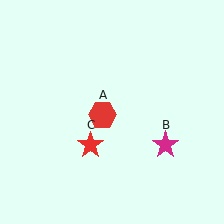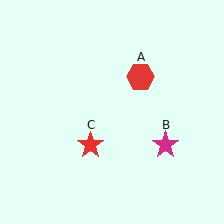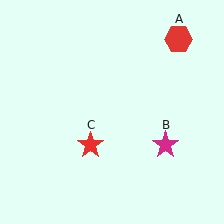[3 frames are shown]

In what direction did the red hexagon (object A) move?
The red hexagon (object A) moved up and to the right.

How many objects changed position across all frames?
1 object changed position: red hexagon (object A).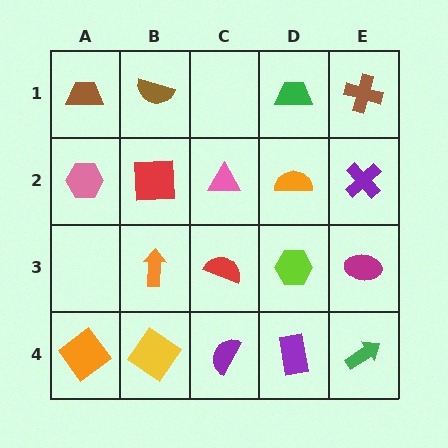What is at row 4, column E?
A green arrow.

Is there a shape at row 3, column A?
No, that cell is empty.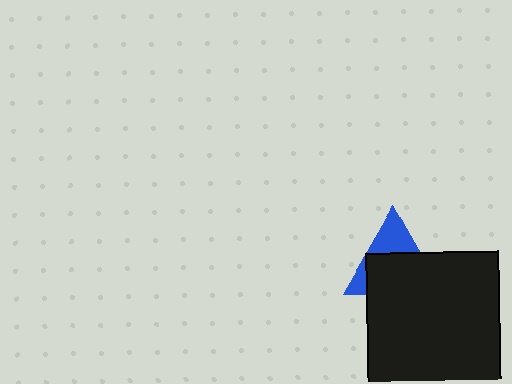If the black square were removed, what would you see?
You would see the complete blue triangle.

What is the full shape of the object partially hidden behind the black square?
The partially hidden object is a blue triangle.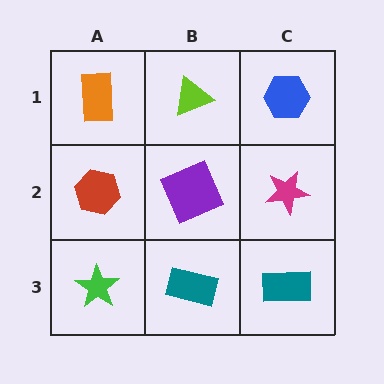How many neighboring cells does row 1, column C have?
2.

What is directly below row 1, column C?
A magenta star.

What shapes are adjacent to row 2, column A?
An orange rectangle (row 1, column A), a green star (row 3, column A), a purple square (row 2, column B).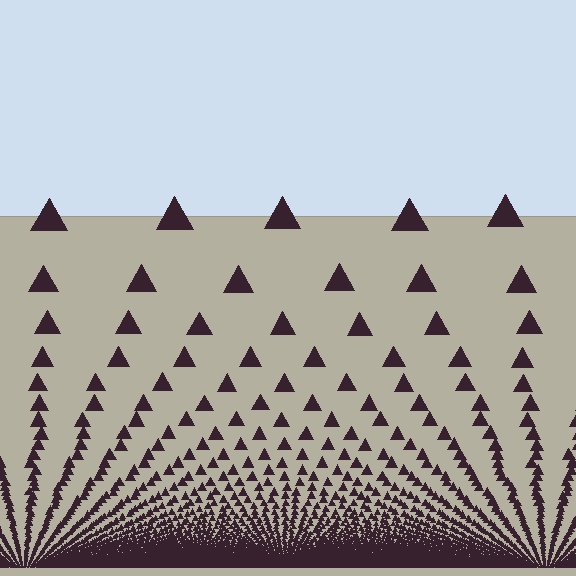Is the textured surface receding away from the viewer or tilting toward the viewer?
The surface appears to tilt toward the viewer. Texture elements get larger and sparser toward the top.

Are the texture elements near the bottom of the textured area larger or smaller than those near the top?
Smaller. The gradient is inverted — elements near the bottom are smaller and denser.